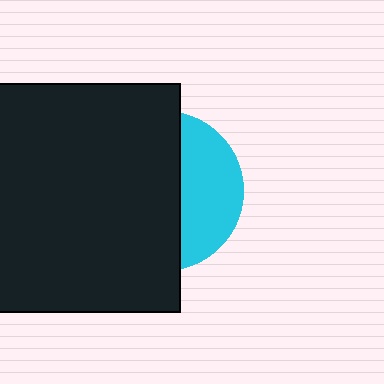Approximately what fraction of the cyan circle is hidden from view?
Roughly 64% of the cyan circle is hidden behind the black square.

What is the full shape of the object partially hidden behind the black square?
The partially hidden object is a cyan circle.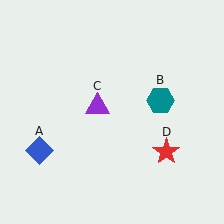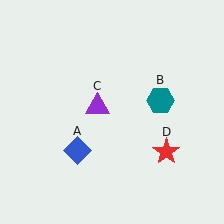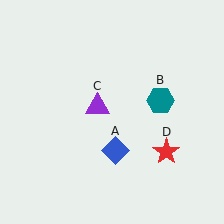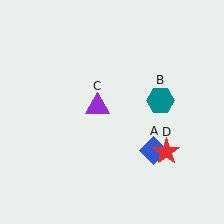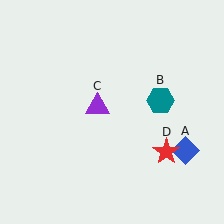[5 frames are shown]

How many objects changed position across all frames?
1 object changed position: blue diamond (object A).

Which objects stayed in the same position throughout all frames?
Teal hexagon (object B) and purple triangle (object C) and red star (object D) remained stationary.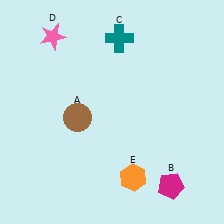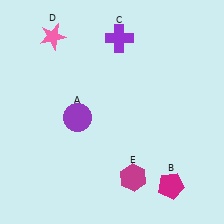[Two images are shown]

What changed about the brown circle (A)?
In Image 1, A is brown. In Image 2, it changed to purple.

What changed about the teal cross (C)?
In Image 1, C is teal. In Image 2, it changed to purple.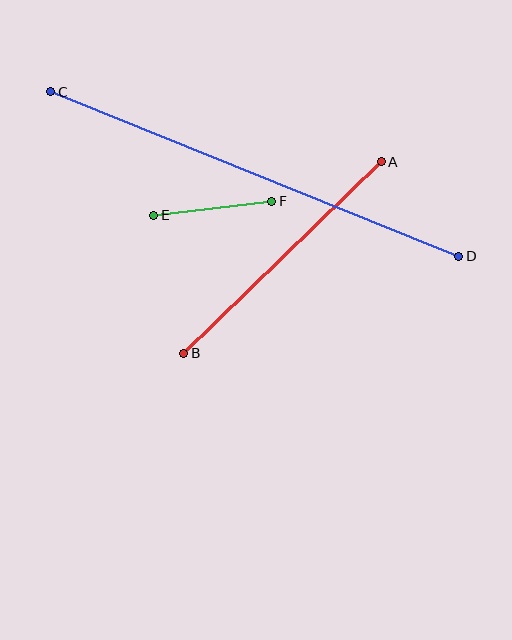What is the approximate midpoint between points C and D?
The midpoint is at approximately (255, 174) pixels.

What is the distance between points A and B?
The distance is approximately 275 pixels.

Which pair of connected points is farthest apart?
Points C and D are farthest apart.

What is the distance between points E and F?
The distance is approximately 119 pixels.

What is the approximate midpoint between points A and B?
The midpoint is at approximately (282, 257) pixels.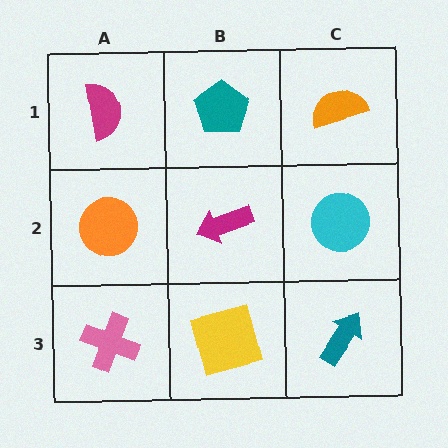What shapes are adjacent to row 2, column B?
A teal pentagon (row 1, column B), a yellow square (row 3, column B), an orange circle (row 2, column A), a cyan circle (row 2, column C).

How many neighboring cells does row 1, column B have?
3.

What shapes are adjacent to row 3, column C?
A cyan circle (row 2, column C), a yellow square (row 3, column B).